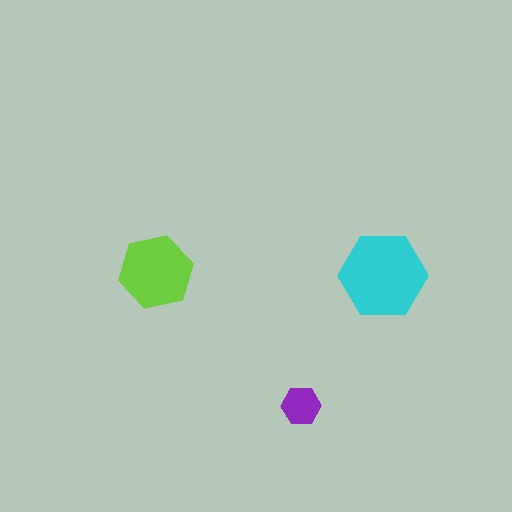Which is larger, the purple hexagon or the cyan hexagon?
The cyan one.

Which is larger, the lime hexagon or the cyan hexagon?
The cyan one.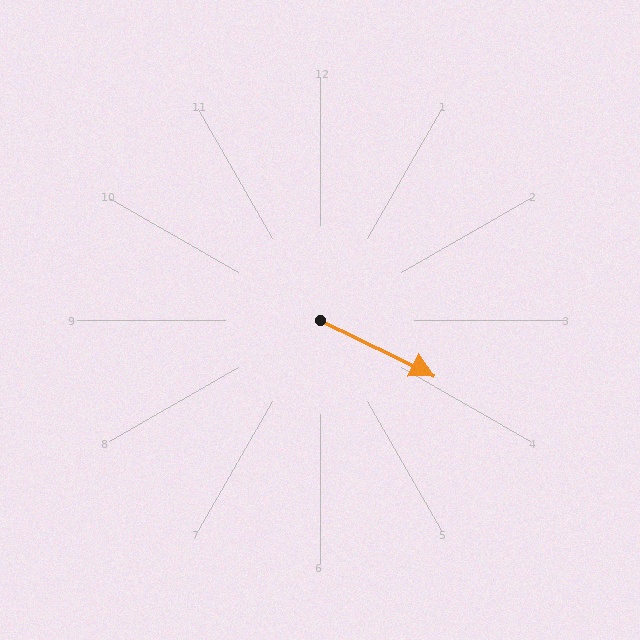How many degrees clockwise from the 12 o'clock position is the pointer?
Approximately 116 degrees.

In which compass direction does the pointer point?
Southeast.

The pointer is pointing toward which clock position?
Roughly 4 o'clock.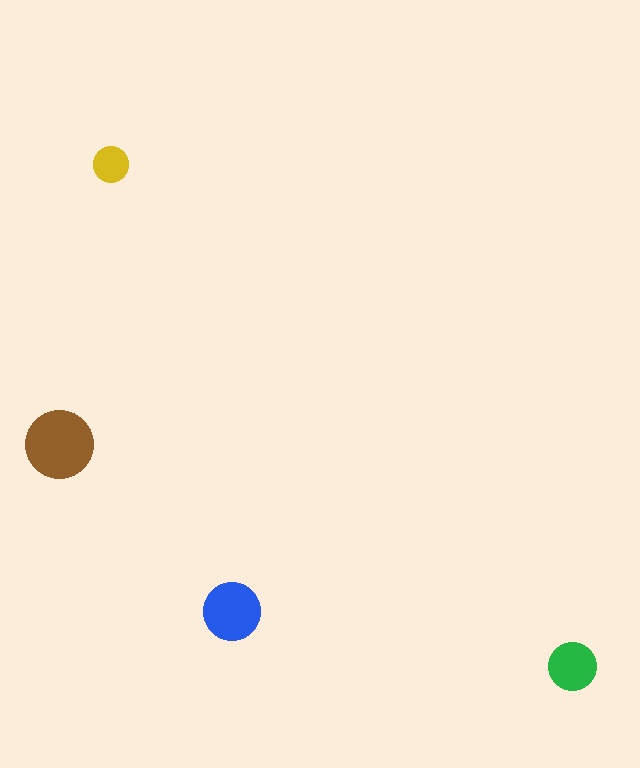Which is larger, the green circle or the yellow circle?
The green one.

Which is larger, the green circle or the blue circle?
The blue one.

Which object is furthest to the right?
The green circle is rightmost.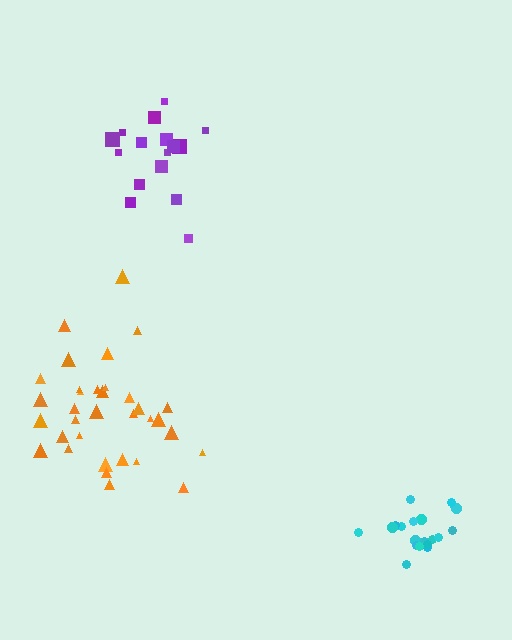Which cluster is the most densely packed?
Cyan.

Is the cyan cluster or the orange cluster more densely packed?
Cyan.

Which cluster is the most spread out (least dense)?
Purple.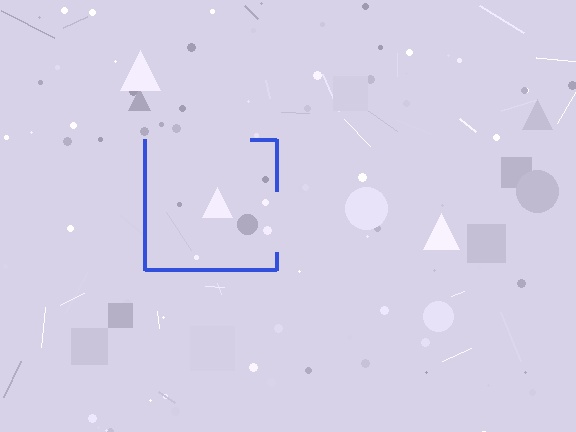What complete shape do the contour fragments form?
The contour fragments form a square.